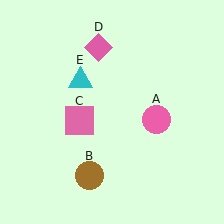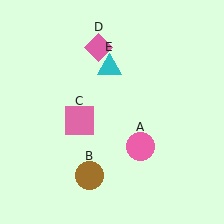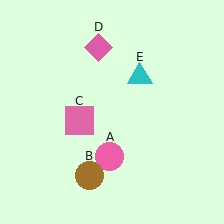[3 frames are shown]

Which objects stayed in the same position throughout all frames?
Brown circle (object B) and pink square (object C) and pink diamond (object D) remained stationary.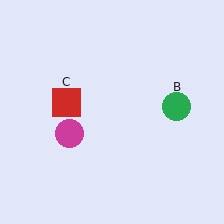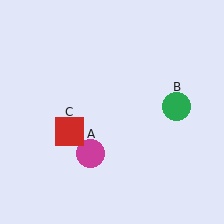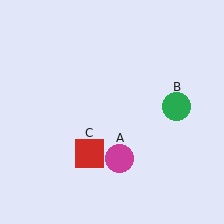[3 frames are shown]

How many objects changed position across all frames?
2 objects changed position: magenta circle (object A), red square (object C).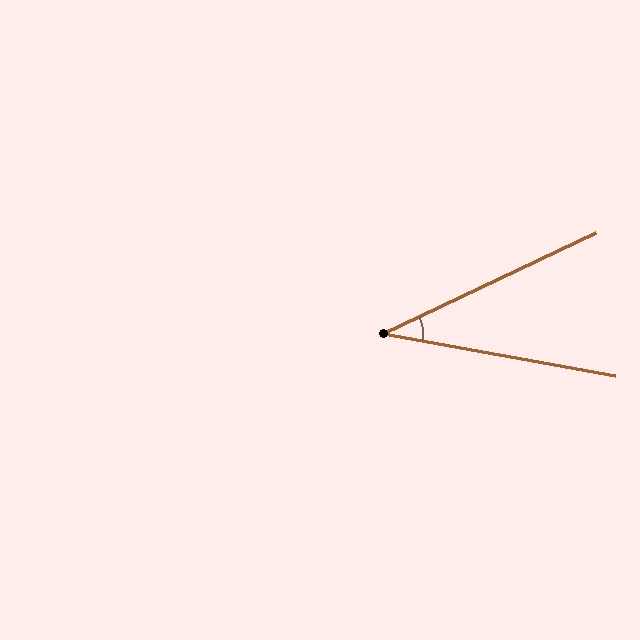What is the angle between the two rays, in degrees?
Approximately 36 degrees.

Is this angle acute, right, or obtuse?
It is acute.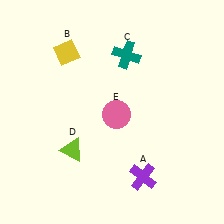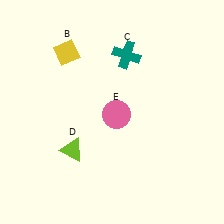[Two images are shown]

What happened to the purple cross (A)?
The purple cross (A) was removed in Image 2. It was in the bottom-right area of Image 1.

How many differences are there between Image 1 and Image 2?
There is 1 difference between the two images.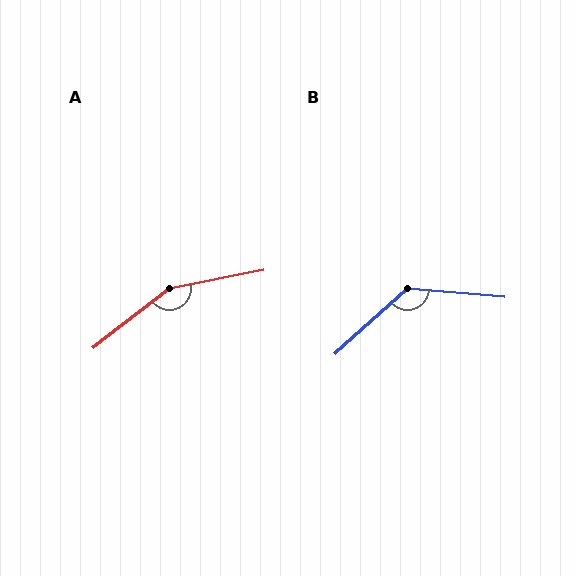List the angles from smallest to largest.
B (133°), A (153°).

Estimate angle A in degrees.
Approximately 153 degrees.